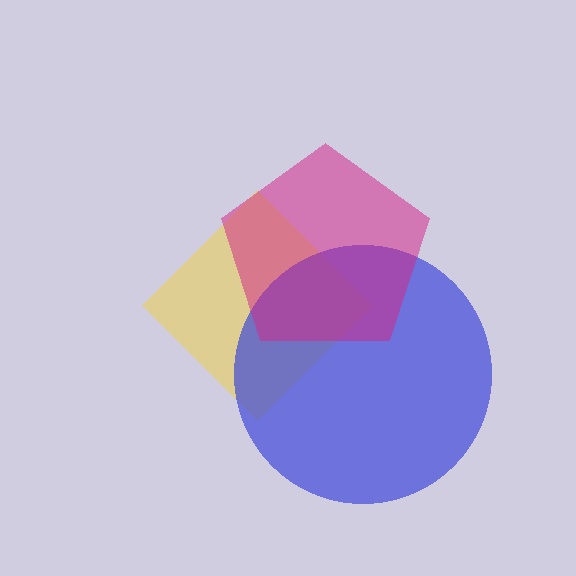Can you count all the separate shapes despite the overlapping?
Yes, there are 3 separate shapes.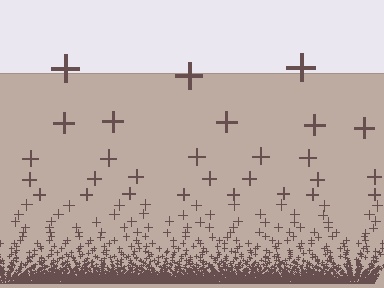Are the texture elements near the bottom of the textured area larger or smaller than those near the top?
Smaller. The gradient is inverted — elements near the bottom are smaller and denser.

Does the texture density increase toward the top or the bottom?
Density increases toward the bottom.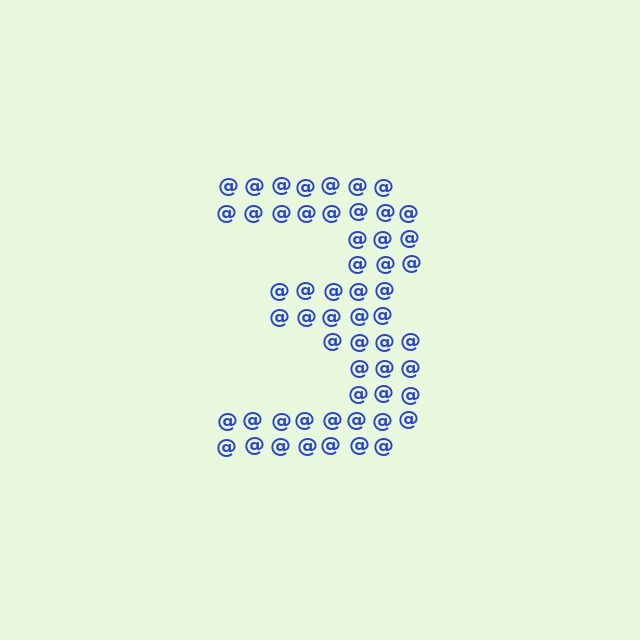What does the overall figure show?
The overall figure shows the digit 3.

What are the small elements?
The small elements are at signs.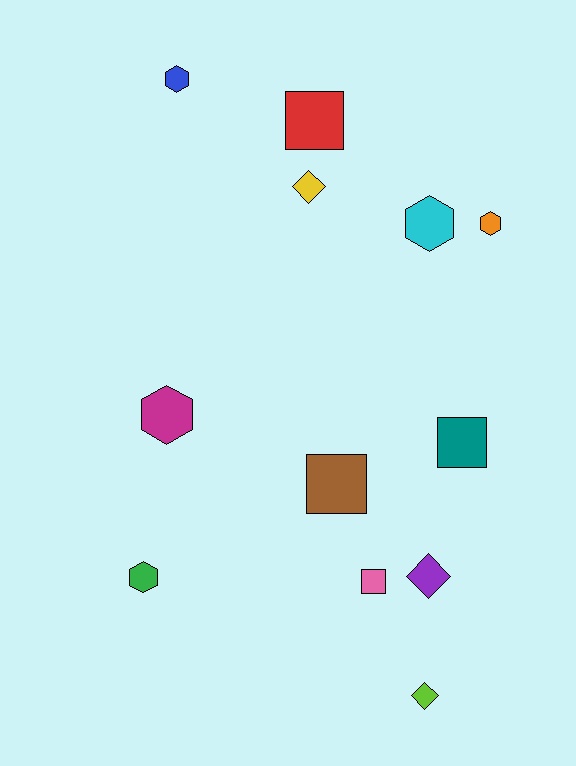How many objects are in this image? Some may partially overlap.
There are 12 objects.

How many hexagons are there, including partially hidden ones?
There are 5 hexagons.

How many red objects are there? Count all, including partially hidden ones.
There is 1 red object.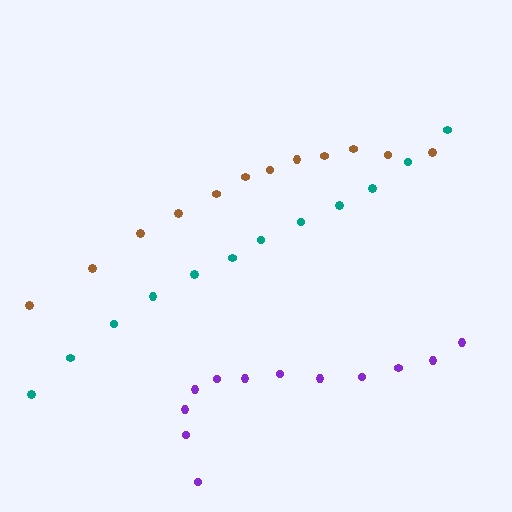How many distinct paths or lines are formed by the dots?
There are 3 distinct paths.